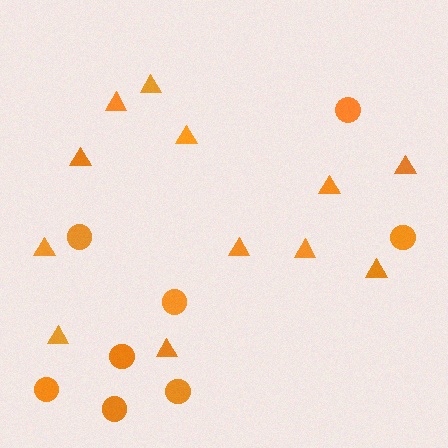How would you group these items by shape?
There are 2 groups: one group of circles (8) and one group of triangles (12).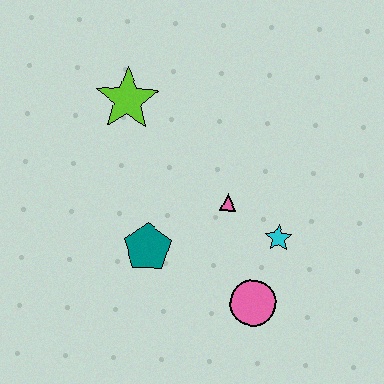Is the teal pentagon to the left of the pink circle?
Yes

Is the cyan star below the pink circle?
No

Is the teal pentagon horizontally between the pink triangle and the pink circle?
No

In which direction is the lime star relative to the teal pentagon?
The lime star is above the teal pentagon.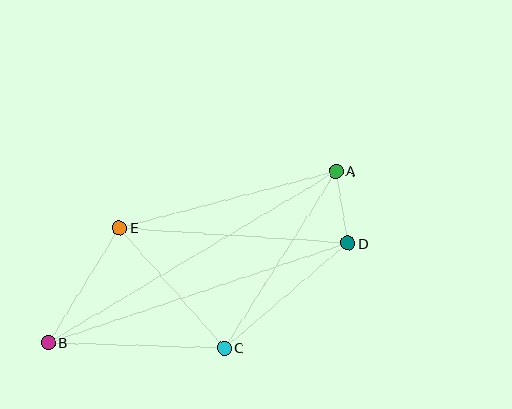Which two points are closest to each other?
Points A and D are closest to each other.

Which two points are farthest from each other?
Points A and B are farthest from each other.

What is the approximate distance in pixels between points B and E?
The distance between B and E is approximately 135 pixels.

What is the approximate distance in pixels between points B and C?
The distance between B and C is approximately 176 pixels.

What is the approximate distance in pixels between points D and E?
The distance between D and E is approximately 229 pixels.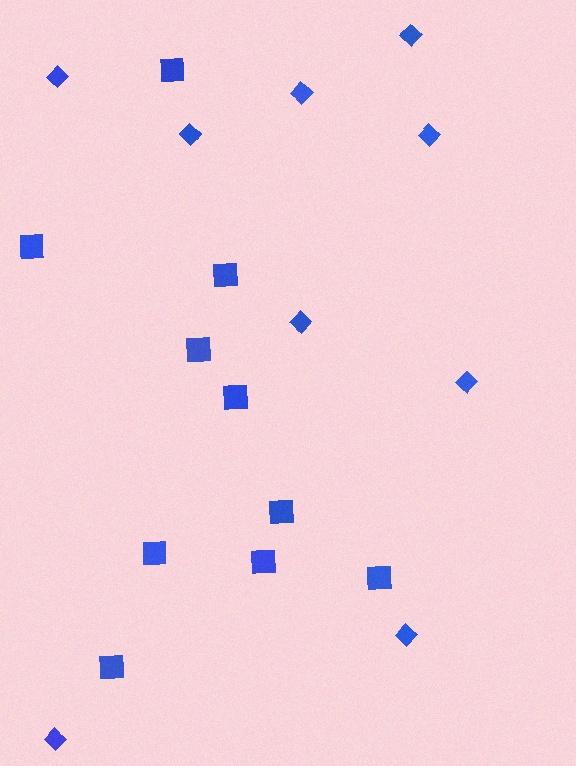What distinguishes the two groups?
There are 2 groups: one group of squares (10) and one group of diamonds (9).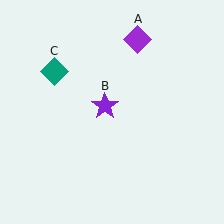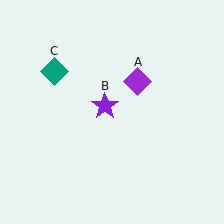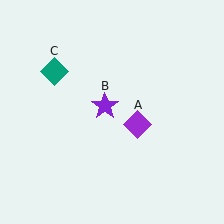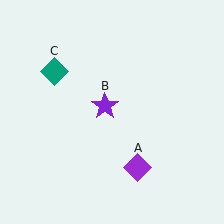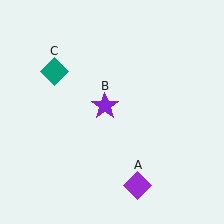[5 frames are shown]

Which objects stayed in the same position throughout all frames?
Purple star (object B) and teal diamond (object C) remained stationary.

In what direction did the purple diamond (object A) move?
The purple diamond (object A) moved down.